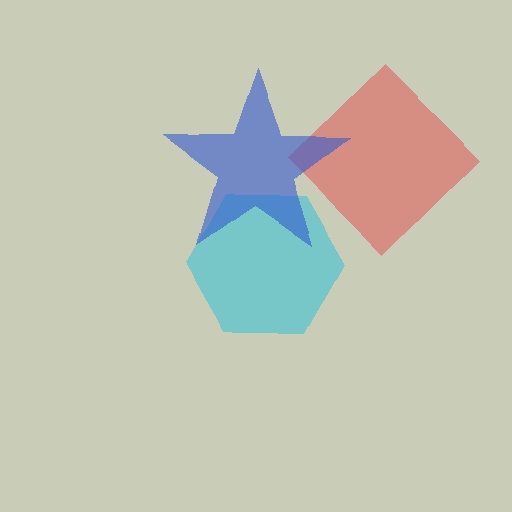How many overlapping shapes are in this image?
There are 3 overlapping shapes in the image.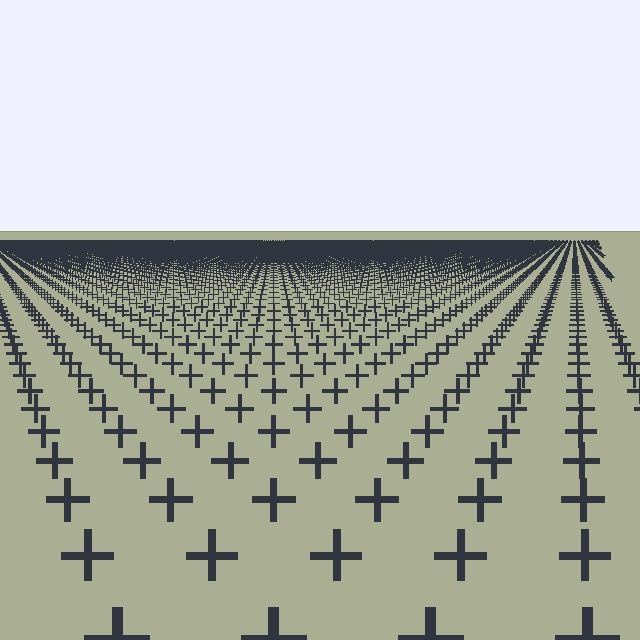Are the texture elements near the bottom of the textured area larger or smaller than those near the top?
Larger. Near the bottom, elements are closer to the viewer and appear at a bigger on-screen size.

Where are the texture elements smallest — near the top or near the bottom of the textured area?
Near the top.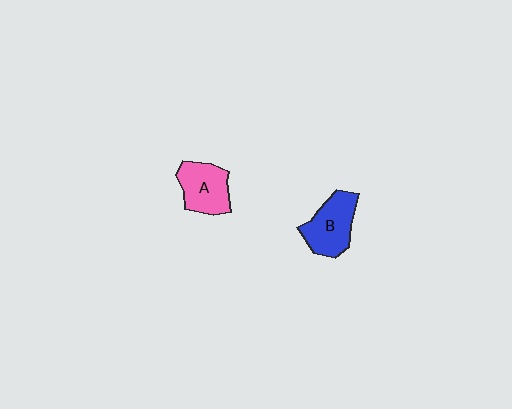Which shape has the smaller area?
Shape A (pink).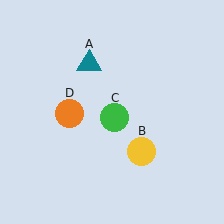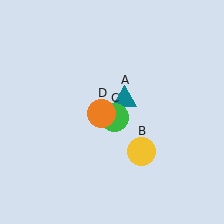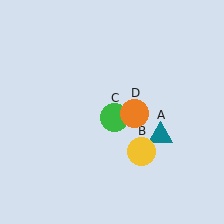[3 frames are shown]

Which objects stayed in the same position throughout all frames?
Yellow circle (object B) and green circle (object C) remained stationary.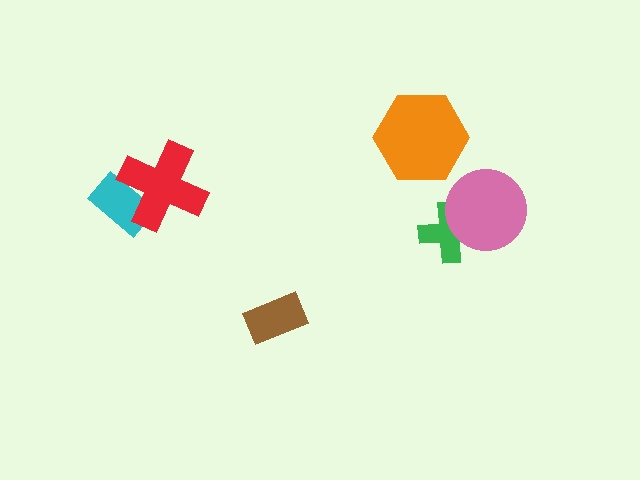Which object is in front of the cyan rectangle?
The red cross is in front of the cyan rectangle.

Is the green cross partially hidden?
Yes, it is partially covered by another shape.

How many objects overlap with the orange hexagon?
0 objects overlap with the orange hexagon.